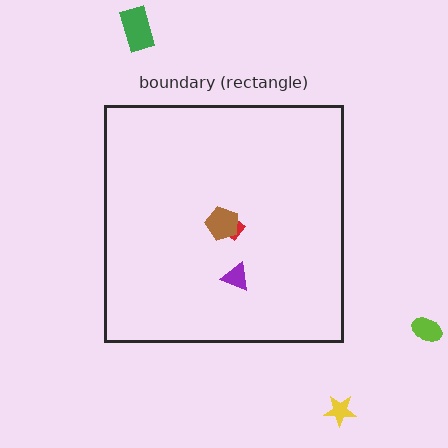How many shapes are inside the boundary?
3 inside, 3 outside.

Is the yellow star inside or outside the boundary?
Outside.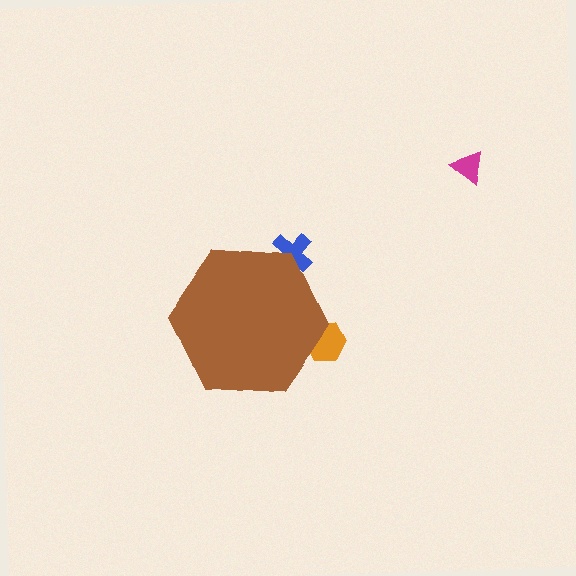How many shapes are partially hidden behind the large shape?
2 shapes are partially hidden.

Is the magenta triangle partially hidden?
No, the magenta triangle is fully visible.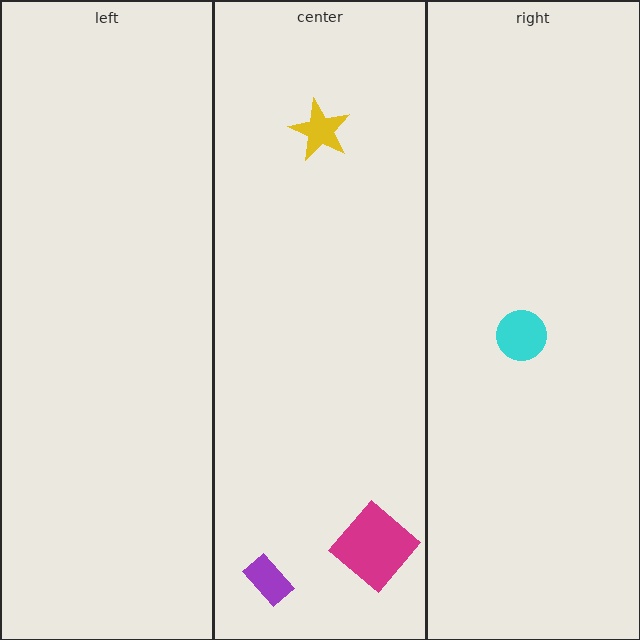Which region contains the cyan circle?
The right region.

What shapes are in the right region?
The cyan circle.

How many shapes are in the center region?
3.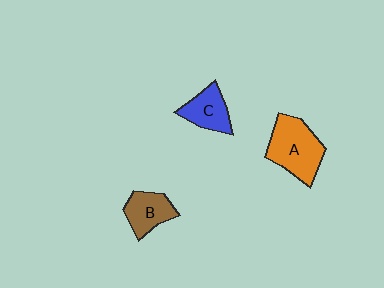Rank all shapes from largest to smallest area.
From largest to smallest: A (orange), C (blue), B (brown).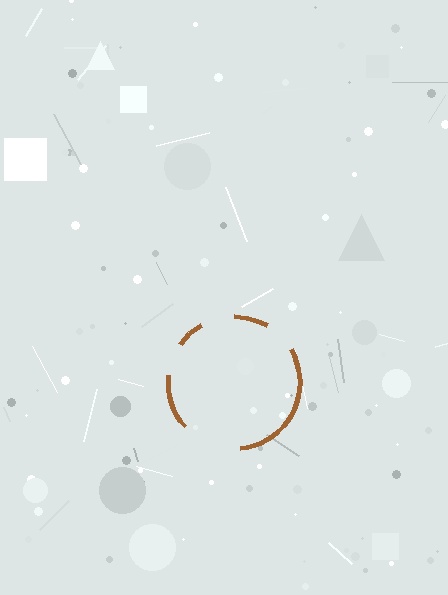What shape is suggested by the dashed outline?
The dashed outline suggests a circle.